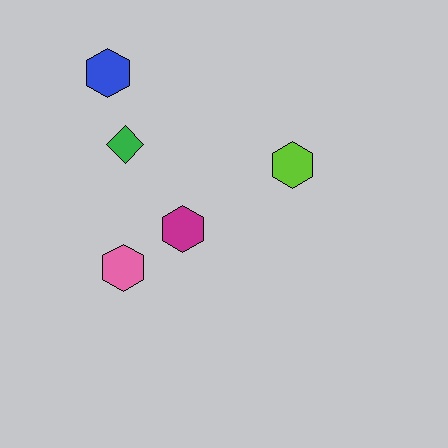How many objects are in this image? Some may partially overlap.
There are 5 objects.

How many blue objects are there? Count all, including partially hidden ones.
There is 1 blue object.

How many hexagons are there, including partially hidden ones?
There are 4 hexagons.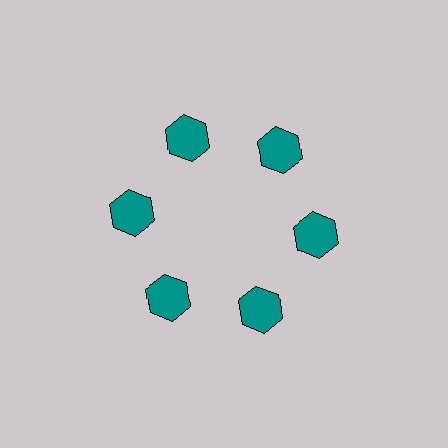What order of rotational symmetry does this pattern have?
This pattern has 6-fold rotational symmetry.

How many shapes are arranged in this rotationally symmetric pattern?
There are 6 shapes, arranged in 6 groups of 1.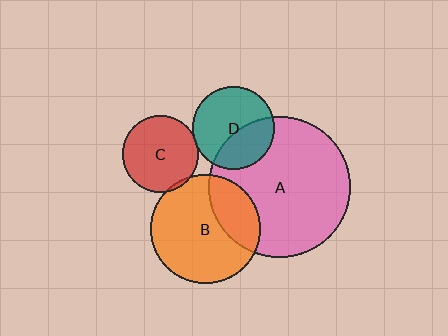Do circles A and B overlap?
Yes.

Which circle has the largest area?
Circle A (pink).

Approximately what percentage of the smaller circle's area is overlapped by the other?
Approximately 25%.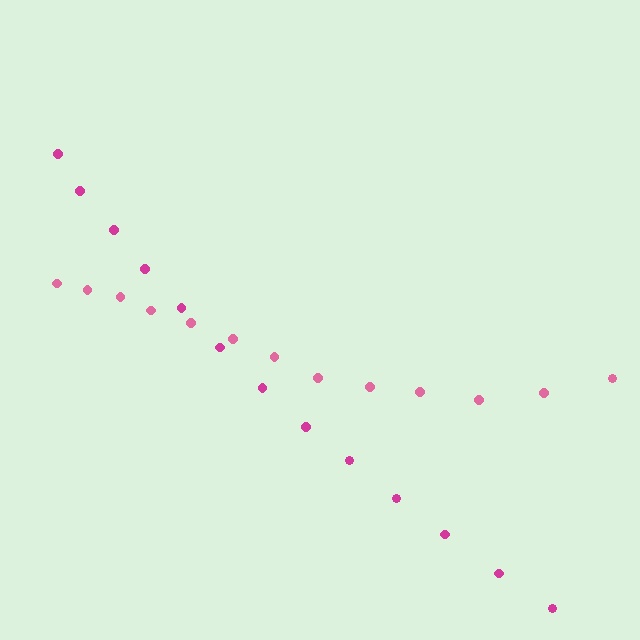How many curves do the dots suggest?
There are 2 distinct paths.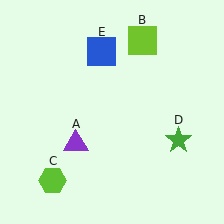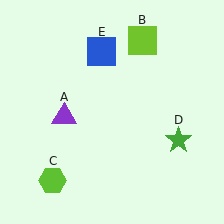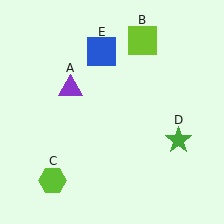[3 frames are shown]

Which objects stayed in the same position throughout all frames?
Lime square (object B) and lime hexagon (object C) and green star (object D) and blue square (object E) remained stationary.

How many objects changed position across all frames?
1 object changed position: purple triangle (object A).